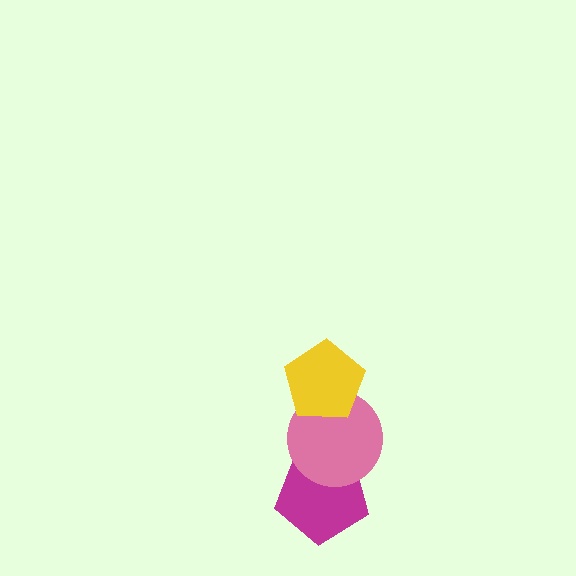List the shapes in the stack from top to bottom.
From top to bottom: the yellow pentagon, the pink circle, the magenta pentagon.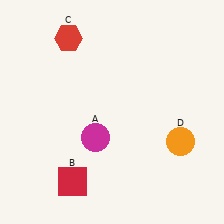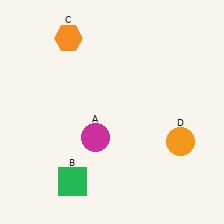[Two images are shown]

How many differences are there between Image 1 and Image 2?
There are 2 differences between the two images.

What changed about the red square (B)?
In Image 1, B is red. In Image 2, it changed to green.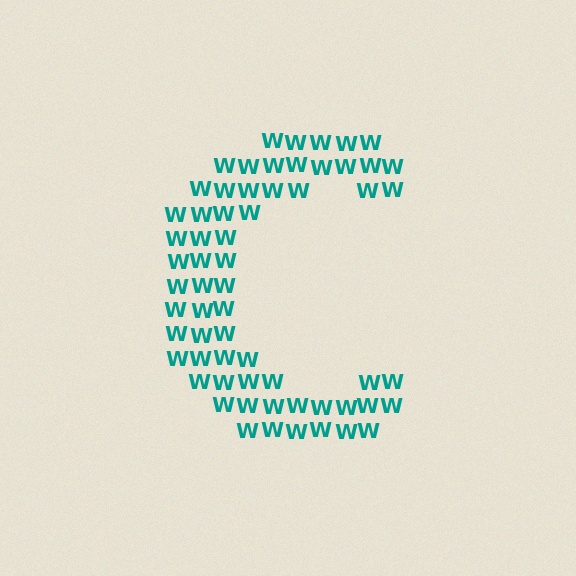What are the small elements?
The small elements are letter W's.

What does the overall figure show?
The overall figure shows the letter C.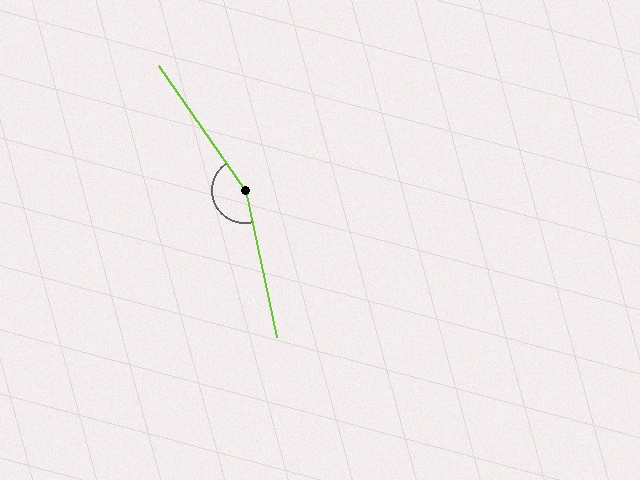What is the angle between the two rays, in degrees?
Approximately 157 degrees.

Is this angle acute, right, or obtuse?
It is obtuse.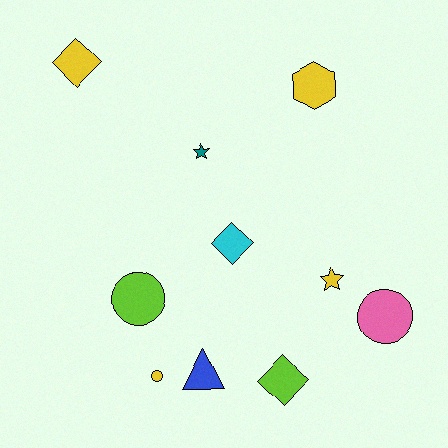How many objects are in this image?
There are 10 objects.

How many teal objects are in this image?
There is 1 teal object.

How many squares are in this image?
There are no squares.